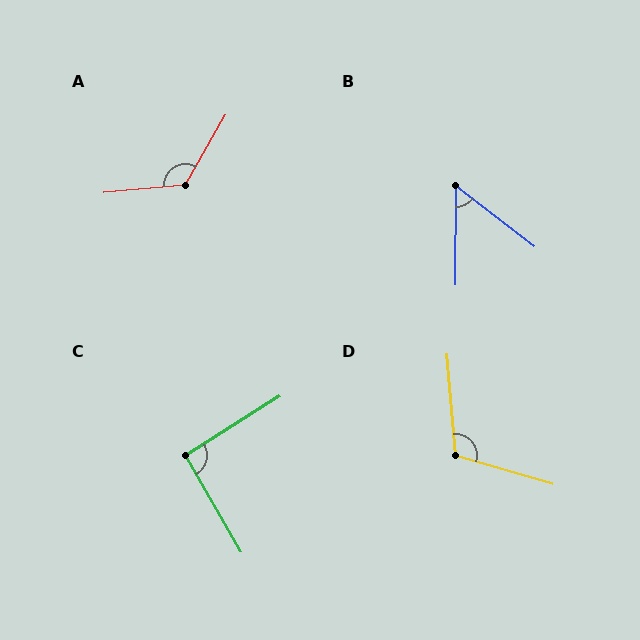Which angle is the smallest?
B, at approximately 53 degrees.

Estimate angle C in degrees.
Approximately 93 degrees.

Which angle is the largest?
A, at approximately 125 degrees.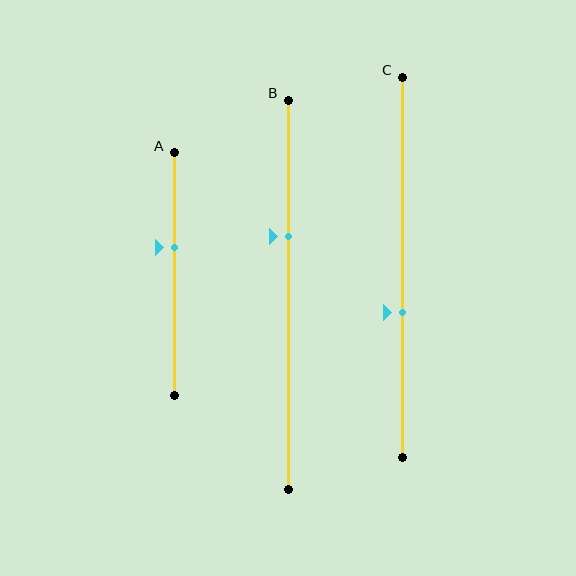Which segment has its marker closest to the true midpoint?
Segment A has its marker closest to the true midpoint.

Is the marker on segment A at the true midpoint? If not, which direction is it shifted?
No, the marker on segment A is shifted upward by about 11% of the segment length.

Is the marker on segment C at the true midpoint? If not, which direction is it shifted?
No, the marker on segment C is shifted downward by about 12% of the segment length.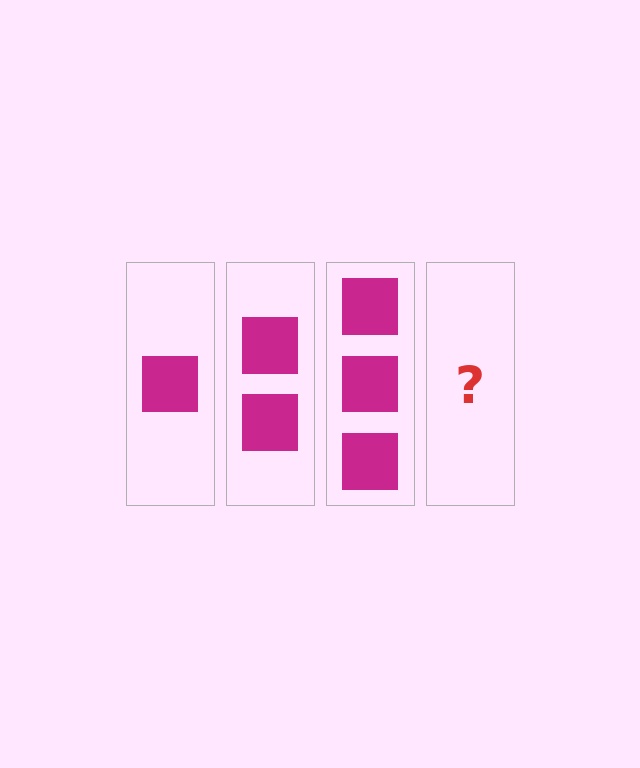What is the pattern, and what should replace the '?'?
The pattern is that each step adds one more square. The '?' should be 4 squares.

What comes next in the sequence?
The next element should be 4 squares.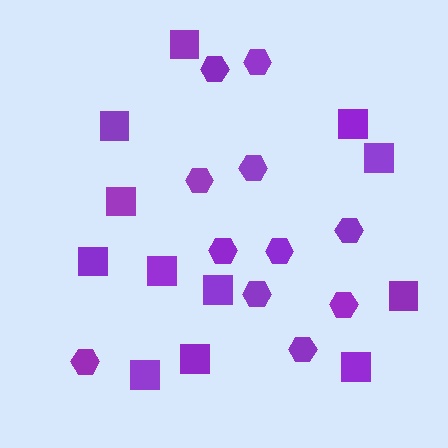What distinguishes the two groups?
There are 2 groups: one group of hexagons (11) and one group of squares (12).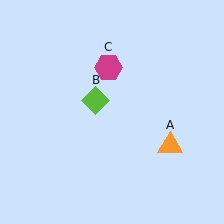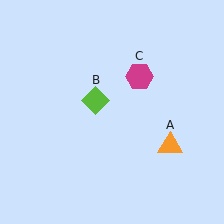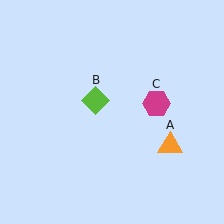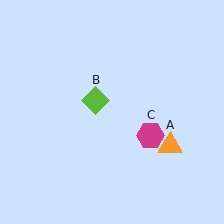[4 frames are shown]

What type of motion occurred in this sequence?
The magenta hexagon (object C) rotated clockwise around the center of the scene.